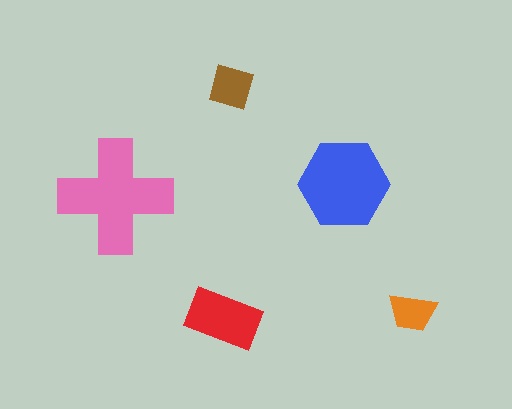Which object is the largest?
The pink cross.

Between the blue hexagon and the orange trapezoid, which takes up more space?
The blue hexagon.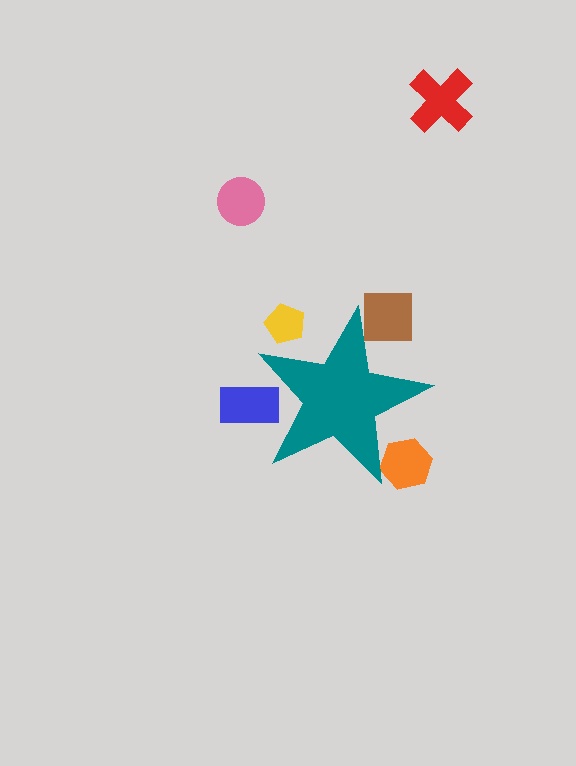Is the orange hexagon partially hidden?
Yes, the orange hexagon is partially hidden behind the teal star.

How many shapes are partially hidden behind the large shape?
4 shapes are partially hidden.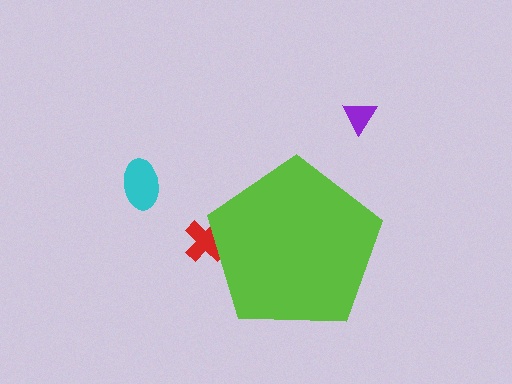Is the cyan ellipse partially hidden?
No, the cyan ellipse is fully visible.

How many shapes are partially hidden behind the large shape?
1 shape is partially hidden.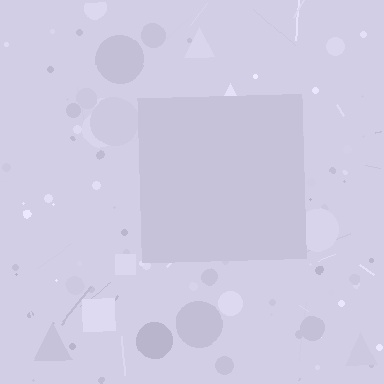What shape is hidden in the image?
A square is hidden in the image.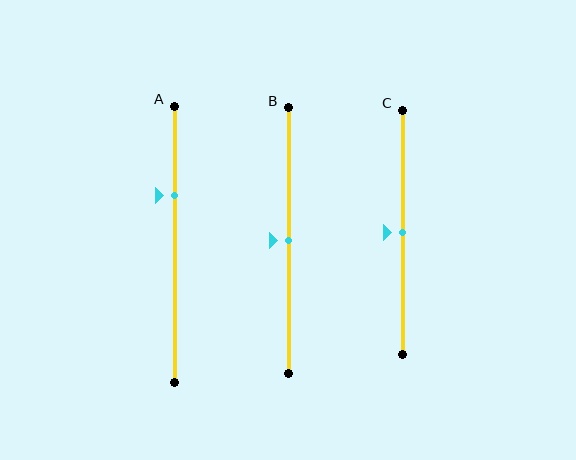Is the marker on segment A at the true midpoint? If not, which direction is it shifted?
No, the marker on segment A is shifted upward by about 18% of the segment length.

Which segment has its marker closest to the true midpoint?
Segment B has its marker closest to the true midpoint.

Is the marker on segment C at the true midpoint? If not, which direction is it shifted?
Yes, the marker on segment C is at the true midpoint.